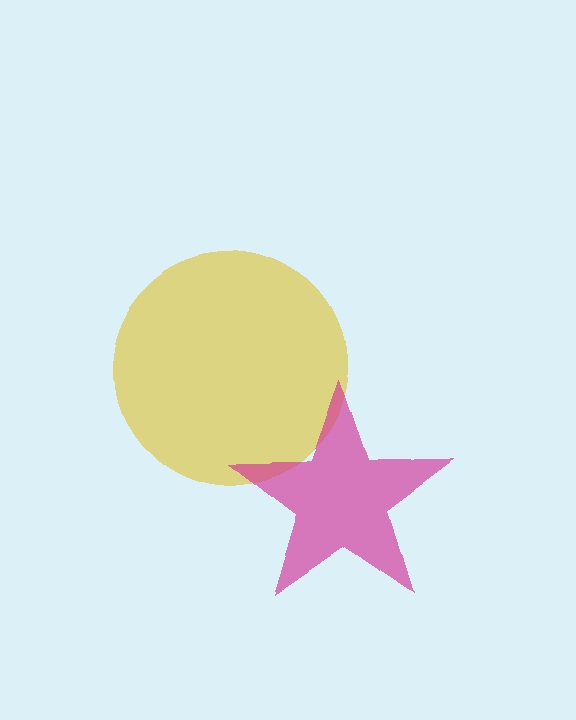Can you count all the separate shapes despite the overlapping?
Yes, there are 2 separate shapes.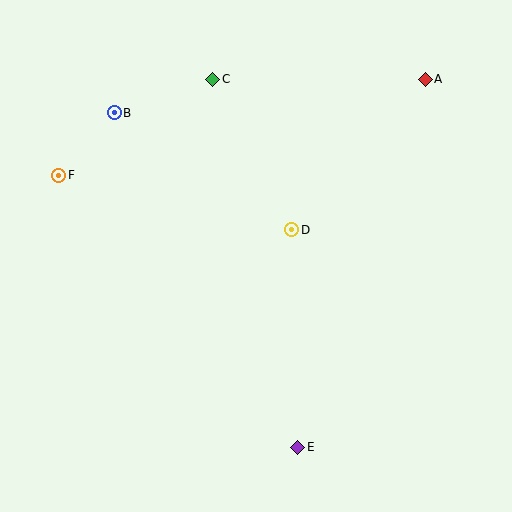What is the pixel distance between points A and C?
The distance between A and C is 212 pixels.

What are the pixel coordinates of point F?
Point F is at (59, 175).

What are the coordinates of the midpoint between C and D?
The midpoint between C and D is at (252, 154).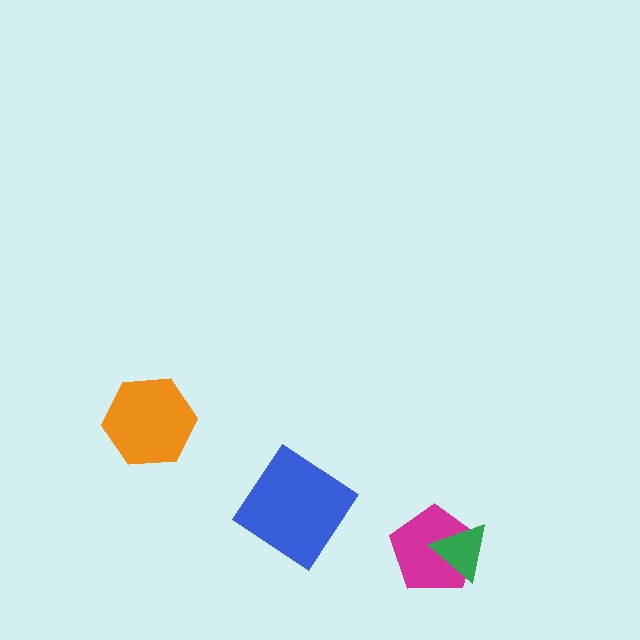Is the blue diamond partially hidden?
No, no other shape covers it.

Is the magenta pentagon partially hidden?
Yes, it is partially covered by another shape.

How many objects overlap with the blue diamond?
0 objects overlap with the blue diamond.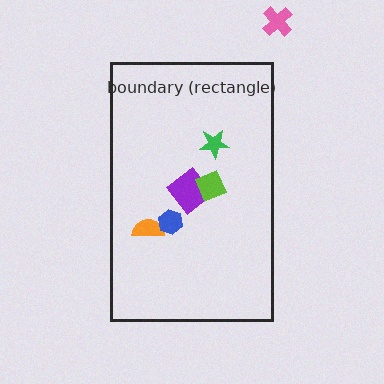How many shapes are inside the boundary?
5 inside, 1 outside.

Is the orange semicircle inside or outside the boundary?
Inside.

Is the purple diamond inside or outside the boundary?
Inside.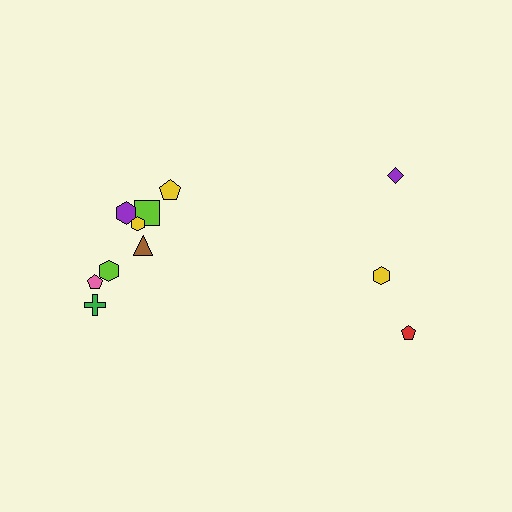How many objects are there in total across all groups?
There are 11 objects.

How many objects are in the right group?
There are 3 objects.